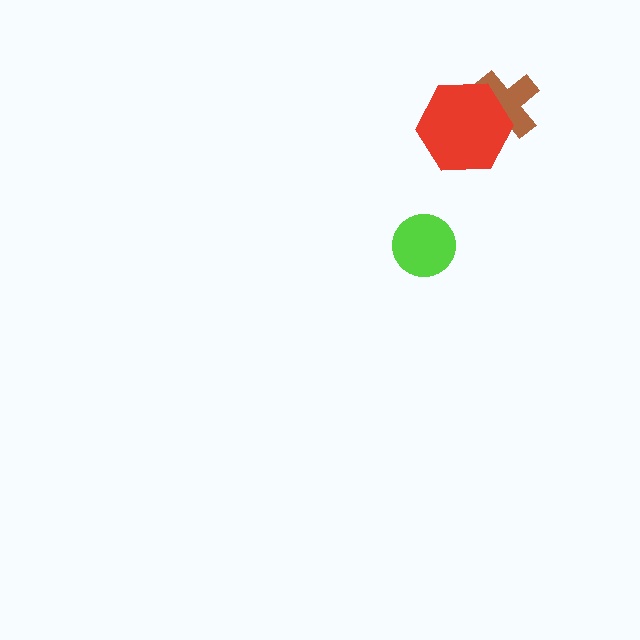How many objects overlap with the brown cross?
1 object overlaps with the brown cross.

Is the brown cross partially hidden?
Yes, it is partially covered by another shape.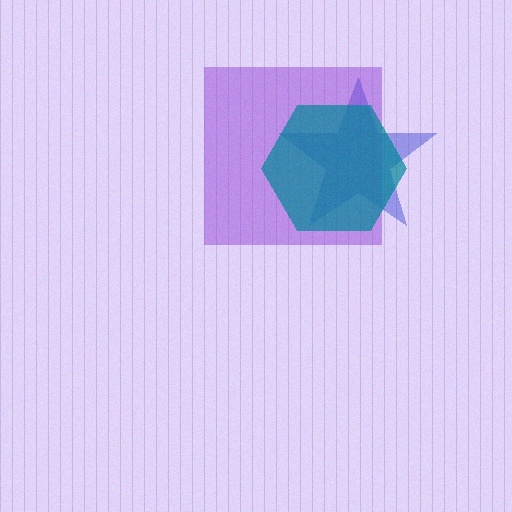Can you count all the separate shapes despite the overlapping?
Yes, there are 3 separate shapes.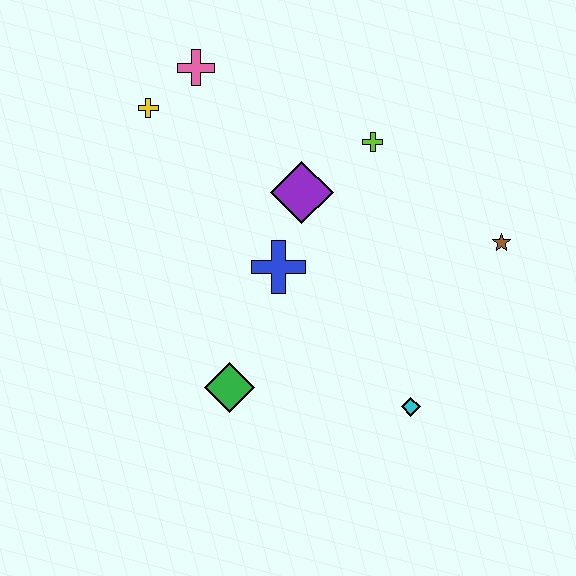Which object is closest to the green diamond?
The blue cross is closest to the green diamond.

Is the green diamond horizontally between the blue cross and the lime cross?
No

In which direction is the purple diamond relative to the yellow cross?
The purple diamond is to the right of the yellow cross.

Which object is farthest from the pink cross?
The cyan diamond is farthest from the pink cross.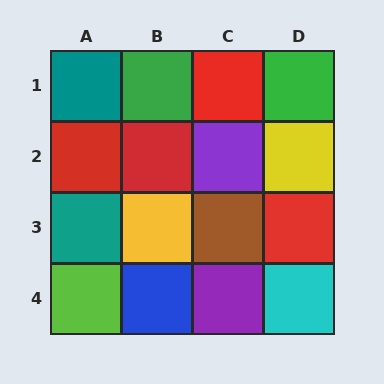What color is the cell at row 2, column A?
Red.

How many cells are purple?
2 cells are purple.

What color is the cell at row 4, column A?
Lime.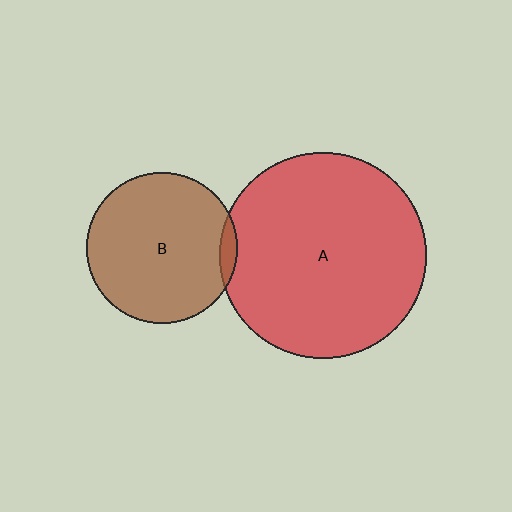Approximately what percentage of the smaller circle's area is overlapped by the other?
Approximately 5%.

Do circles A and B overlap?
Yes.